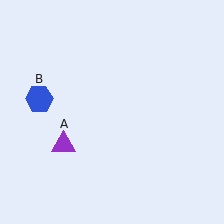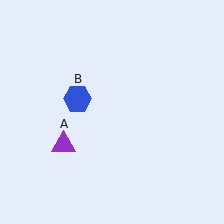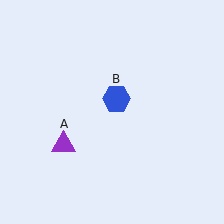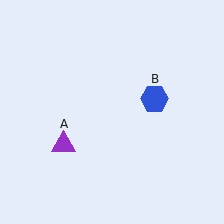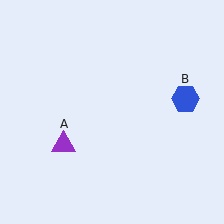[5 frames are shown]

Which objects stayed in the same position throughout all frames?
Purple triangle (object A) remained stationary.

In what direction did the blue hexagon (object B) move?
The blue hexagon (object B) moved right.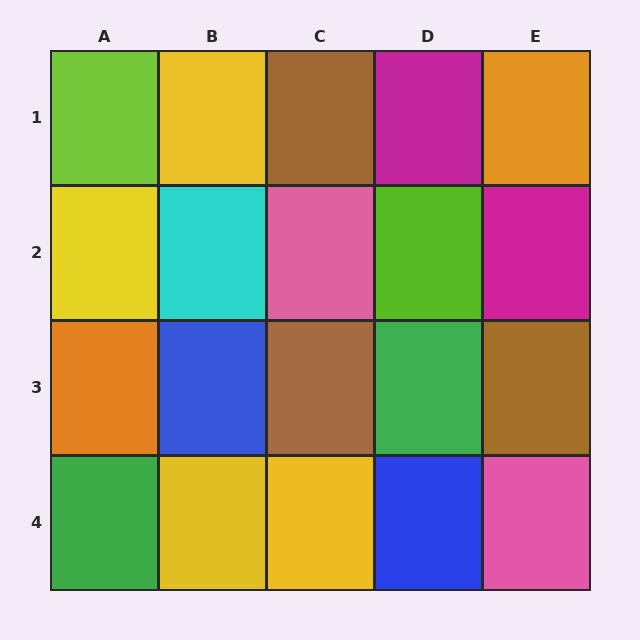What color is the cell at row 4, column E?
Pink.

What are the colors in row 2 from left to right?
Yellow, cyan, pink, lime, magenta.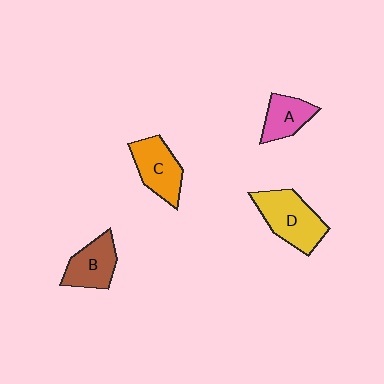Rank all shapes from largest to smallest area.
From largest to smallest: D (yellow), C (orange), B (brown), A (pink).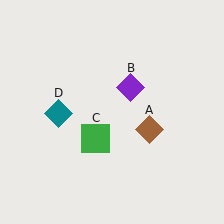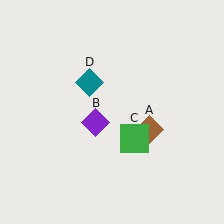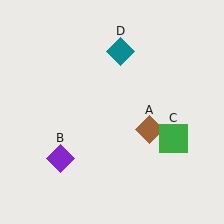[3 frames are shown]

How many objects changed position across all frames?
3 objects changed position: purple diamond (object B), green square (object C), teal diamond (object D).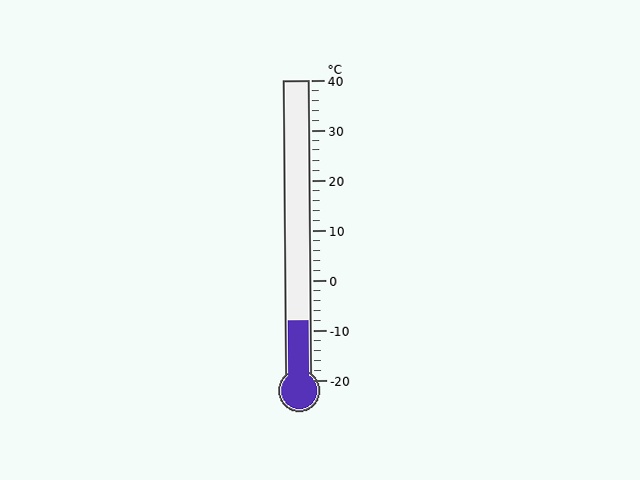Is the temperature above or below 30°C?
The temperature is below 30°C.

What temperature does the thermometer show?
The thermometer shows approximately -8°C.